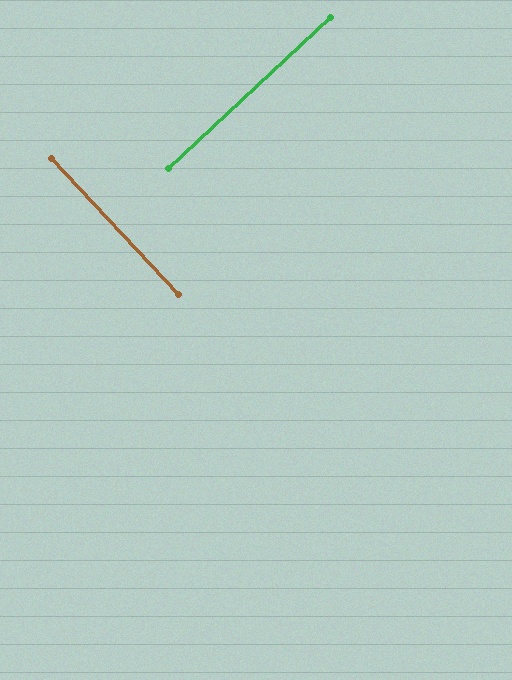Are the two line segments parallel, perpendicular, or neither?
Perpendicular — they meet at approximately 90°.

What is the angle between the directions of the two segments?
Approximately 90 degrees.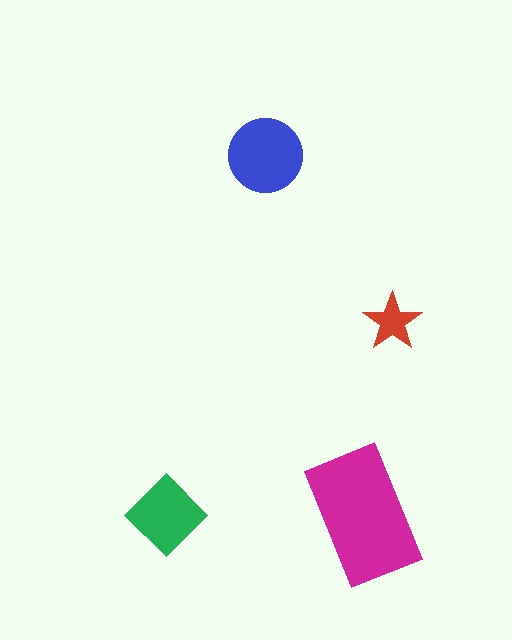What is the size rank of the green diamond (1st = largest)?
3rd.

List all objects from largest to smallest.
The magenta rectangle, the blue circle, the green diamond, the red star.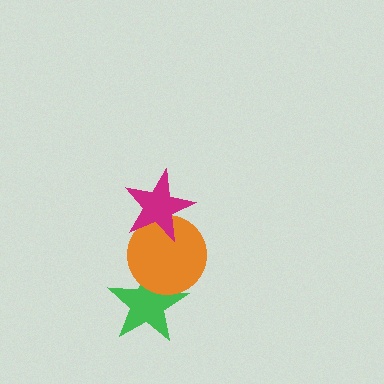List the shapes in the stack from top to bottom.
From top to bottom: the magenta star, the orange circle, the green star.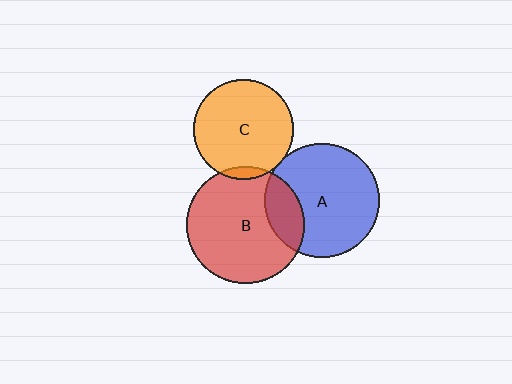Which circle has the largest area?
Circle B (red).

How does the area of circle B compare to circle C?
Approximately 1.4 times.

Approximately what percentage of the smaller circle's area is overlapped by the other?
Approximately 5%.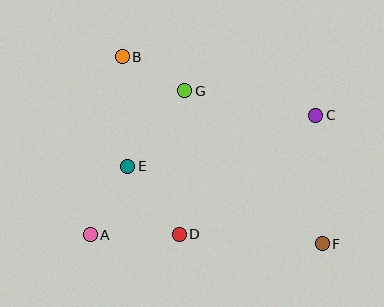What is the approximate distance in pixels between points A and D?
The distance between A and D is approximately 89 pixels.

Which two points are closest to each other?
Points B and G are closest to each other.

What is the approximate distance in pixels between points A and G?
The distance between A and G is approximately 173 pixels.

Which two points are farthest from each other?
Points B and F are farthest from each other.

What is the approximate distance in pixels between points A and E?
The distance between A and E is approximately 78 pixels.